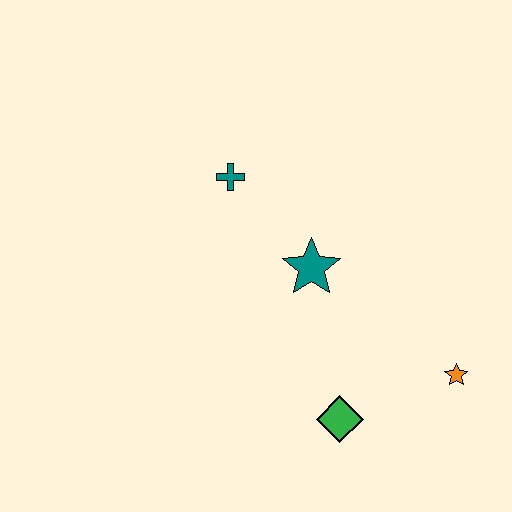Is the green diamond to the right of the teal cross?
Yes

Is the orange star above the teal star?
No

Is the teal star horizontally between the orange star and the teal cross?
Yes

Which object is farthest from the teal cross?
The orange star is farthest from the teal cross.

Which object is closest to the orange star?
The green diamond is closest to the orange star.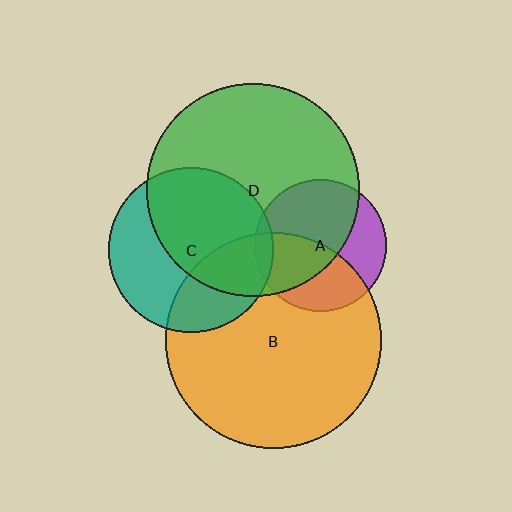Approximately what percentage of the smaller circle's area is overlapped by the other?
Approximately 30%.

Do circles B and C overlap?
Yes.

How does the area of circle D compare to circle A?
Approximately 2.6 times.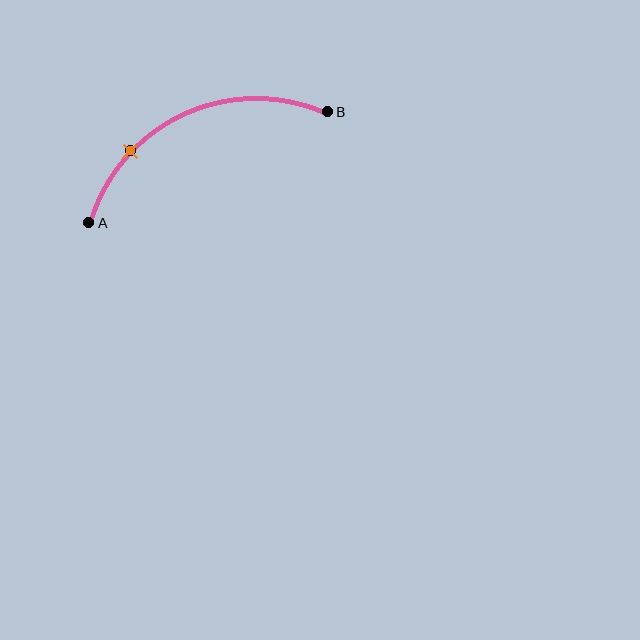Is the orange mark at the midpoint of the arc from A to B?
No. The orange mark lies on the arc but is closer to endpoint A. The arc midpoint would be at the point on the curve equidistant along the arc from both A and B.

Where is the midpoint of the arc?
The arc midpoint is the point on the curve farthest from the straight line joining A and B. It sits above that line.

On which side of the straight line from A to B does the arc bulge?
The arc bulges above the straight line connecting A and B.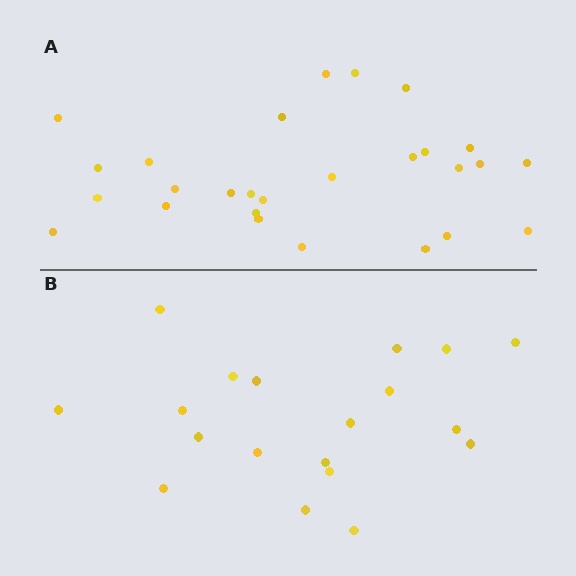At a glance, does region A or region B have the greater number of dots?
Region A (the top region) has more dots.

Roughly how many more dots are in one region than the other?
Region A has roughly 8 or so more dots than region B.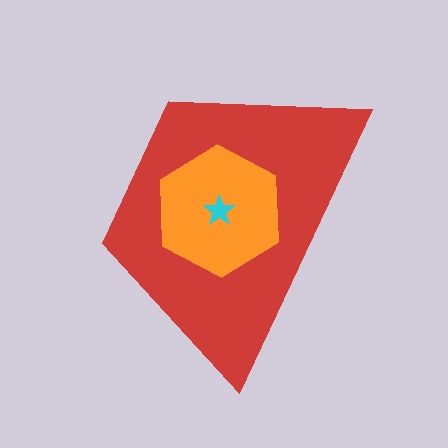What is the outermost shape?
The red trapezoid.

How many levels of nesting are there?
3.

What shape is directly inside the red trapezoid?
The orange hexagon.